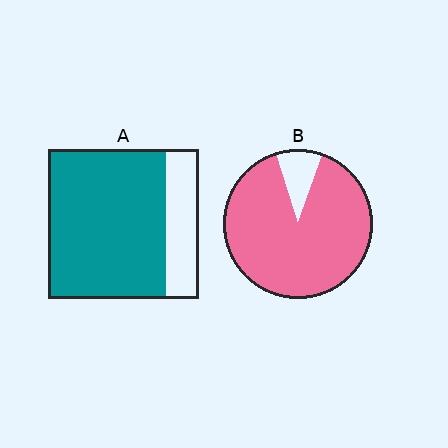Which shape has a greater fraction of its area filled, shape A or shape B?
Shape B.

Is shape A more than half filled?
Yes.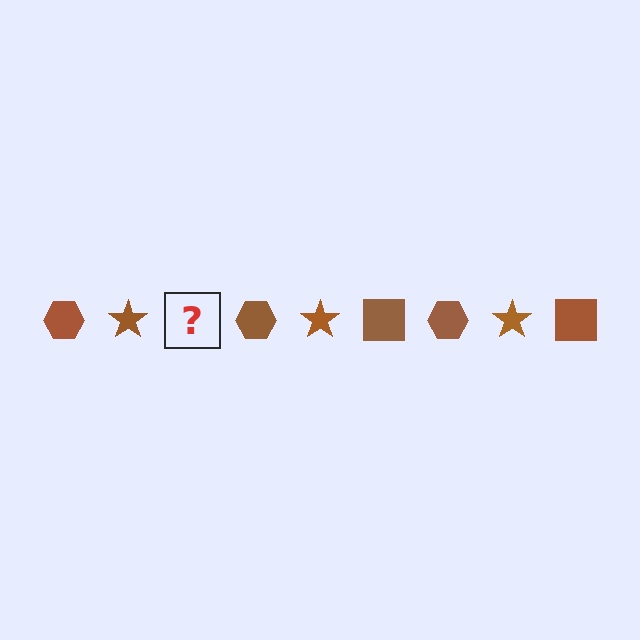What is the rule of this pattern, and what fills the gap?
The rule is that the pattern cycles through hexagon, star, square shapes in brown. The gap should be filled with a brown square.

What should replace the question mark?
The question mark should be replaced with a brown square.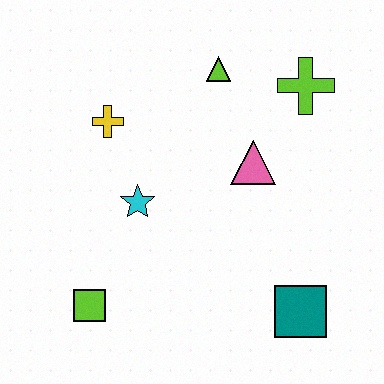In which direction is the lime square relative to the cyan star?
The lime square is below the cyan star.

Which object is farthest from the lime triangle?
The lime square is farthest from the lime triangle.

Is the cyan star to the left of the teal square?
Yes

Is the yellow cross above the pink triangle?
Yes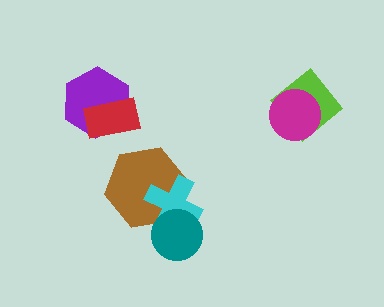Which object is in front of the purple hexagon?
The red rectangle is in front of the purple hexagon.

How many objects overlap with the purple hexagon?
1 object overlaps with the purple hexagon.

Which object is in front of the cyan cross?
The teal circle is in front of the cyan cross.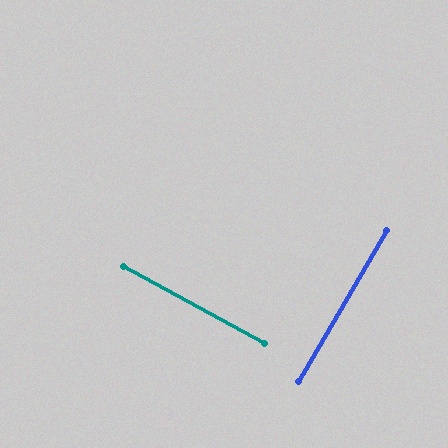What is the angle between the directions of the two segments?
Approximately 88 degrees.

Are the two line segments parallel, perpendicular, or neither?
Perpendicular — they meet at approximately 88°.